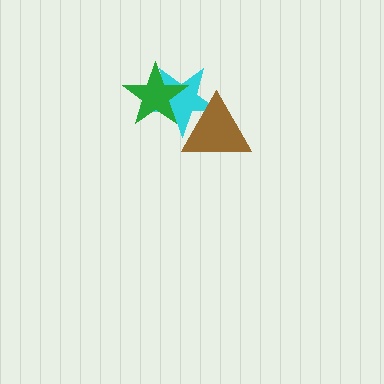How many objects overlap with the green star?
1 object overlaps with the green star.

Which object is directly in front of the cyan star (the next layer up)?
The green star is directly in front of the cyan star.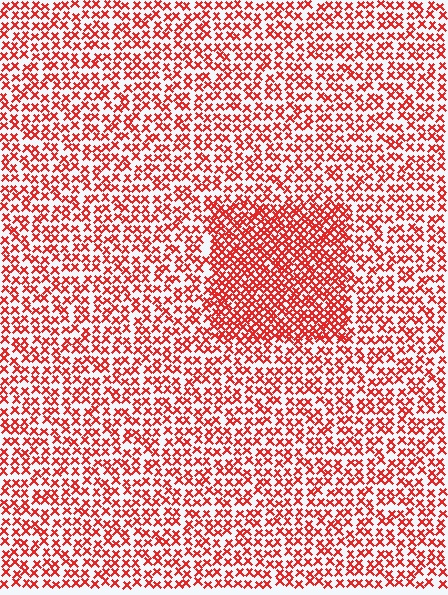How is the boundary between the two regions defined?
The boundary is defined by a change in element density (approximately 1.8x ratio). All elements are the same color, size, and shape.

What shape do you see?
I see a rectangle.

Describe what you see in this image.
The image contains small red elements arranged at two different densities. A rectangle-shaped region is visible where the elements are more densely packed than the surrounding area.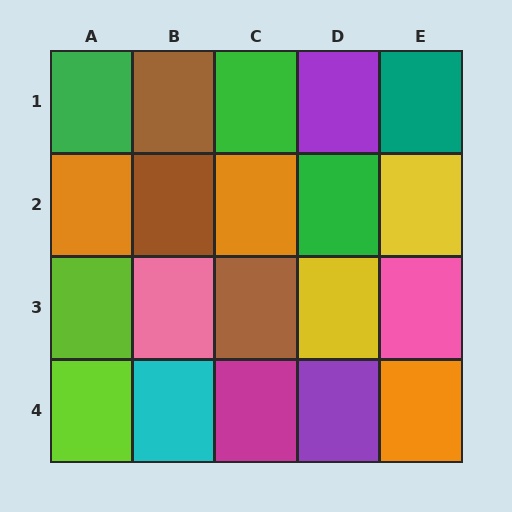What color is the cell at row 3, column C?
Brown.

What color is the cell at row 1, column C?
Green.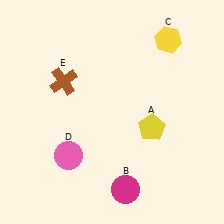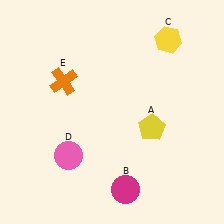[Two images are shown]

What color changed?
The cross (E) changed from brown in Image 1 to orange in Image 2.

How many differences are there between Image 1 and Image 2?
There is 1 difference between the two images.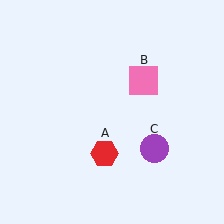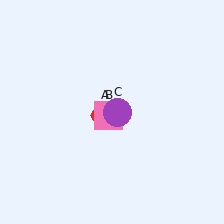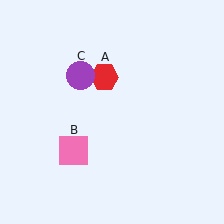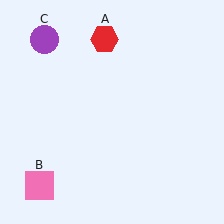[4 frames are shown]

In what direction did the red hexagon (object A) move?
The red hexagon (object A) moved up.